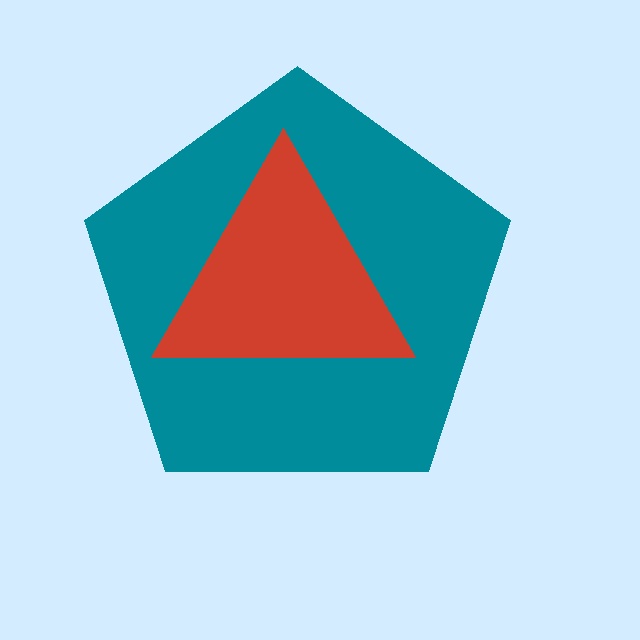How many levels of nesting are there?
2.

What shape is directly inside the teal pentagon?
The red triangle.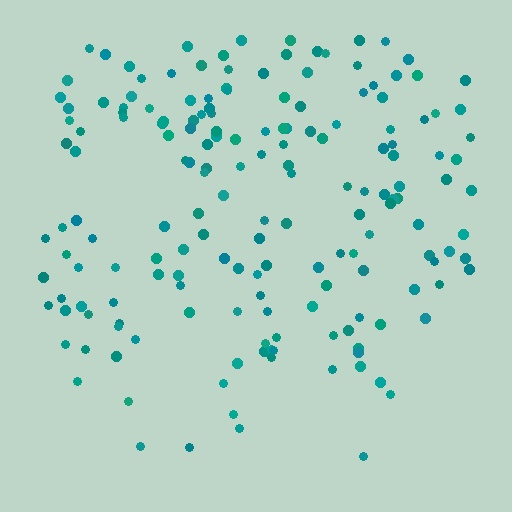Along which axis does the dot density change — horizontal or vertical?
Vertical.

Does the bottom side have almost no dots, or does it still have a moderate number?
Still a moderate number, just noticeably fewer than the top.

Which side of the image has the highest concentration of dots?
The top.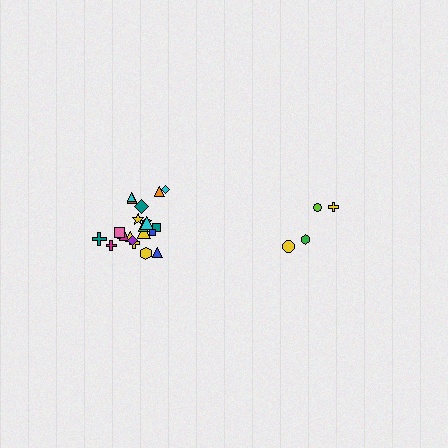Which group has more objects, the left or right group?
The left group.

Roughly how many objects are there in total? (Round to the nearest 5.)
Roughly 25 objects in total.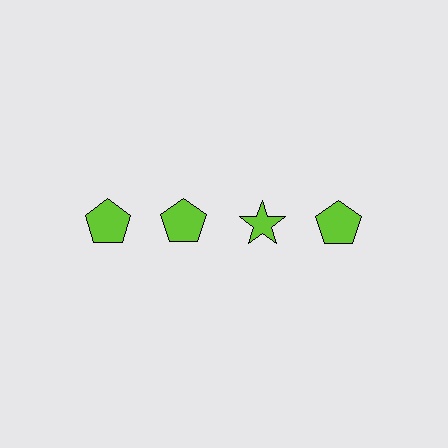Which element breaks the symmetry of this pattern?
The lime star in the top row, center column breaks the symmetry. All other shapes are lime pentagons.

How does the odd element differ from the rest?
It has a different shape: star instead of pentagon.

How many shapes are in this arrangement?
There are 4 shapes arranged in a grid pattern.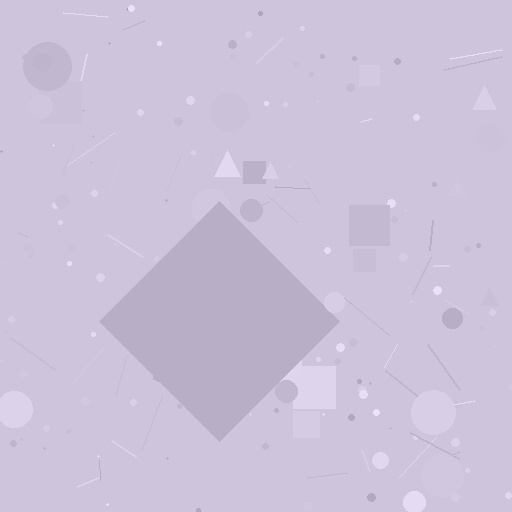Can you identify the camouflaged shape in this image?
The camouflaged shape is a diamond.